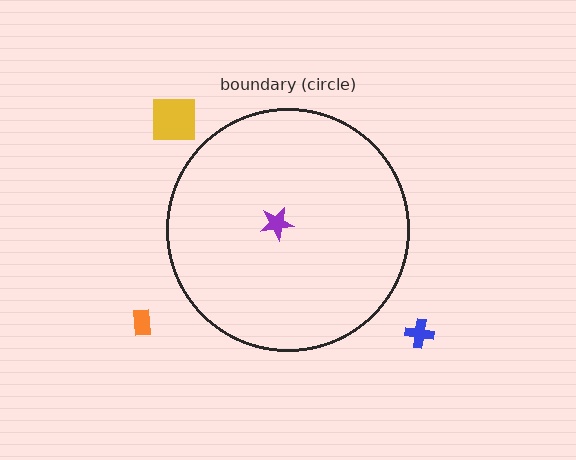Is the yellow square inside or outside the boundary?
Outside.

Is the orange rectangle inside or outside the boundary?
Outside.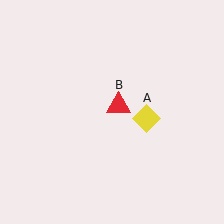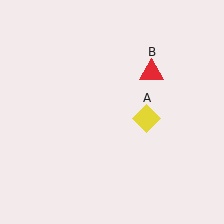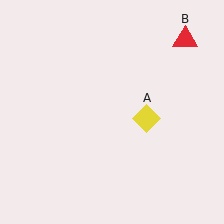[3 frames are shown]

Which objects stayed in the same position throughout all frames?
Yellow diamond (object A) remained stationary.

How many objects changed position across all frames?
1 object changed position: red triangle (object B).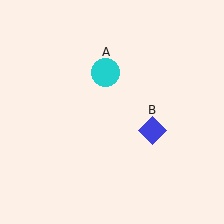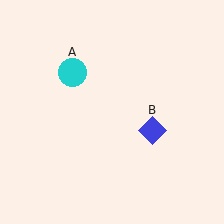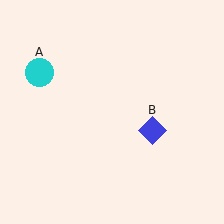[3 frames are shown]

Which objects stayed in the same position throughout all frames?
Blue diamond (object B) remained stationary.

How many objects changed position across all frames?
1 object changed position: cyan circle (object A).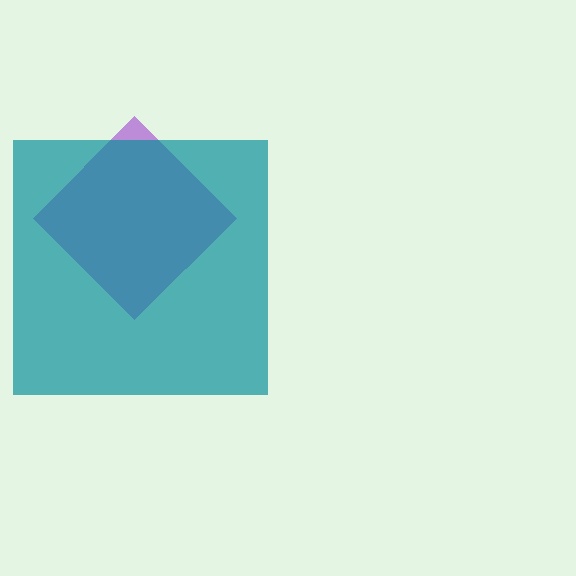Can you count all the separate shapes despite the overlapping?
Yes, there are 2 separate shapes.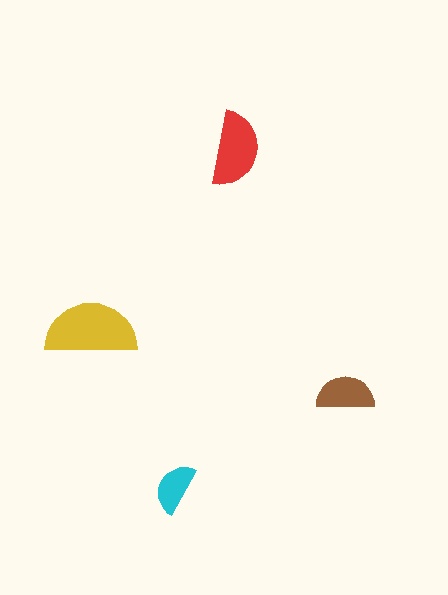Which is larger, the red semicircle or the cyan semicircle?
The red one.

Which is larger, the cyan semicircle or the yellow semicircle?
The yellow one.